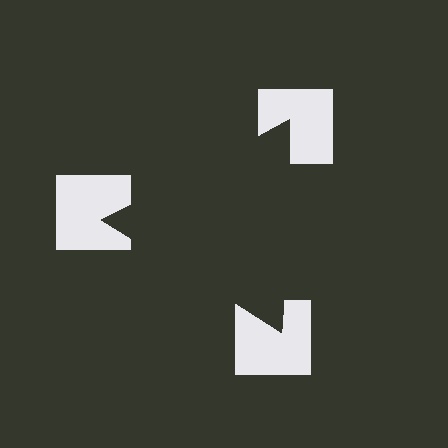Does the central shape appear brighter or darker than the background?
It typically appears slightly darker than the background, even though no actual brightness change is drawn.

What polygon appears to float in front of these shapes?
An illusory triangle — its edges are inferred from the aligned wedge cuts in the notched squares, not physically drawn.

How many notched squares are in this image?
There are 3 — one at each vertex of the illusory triangle.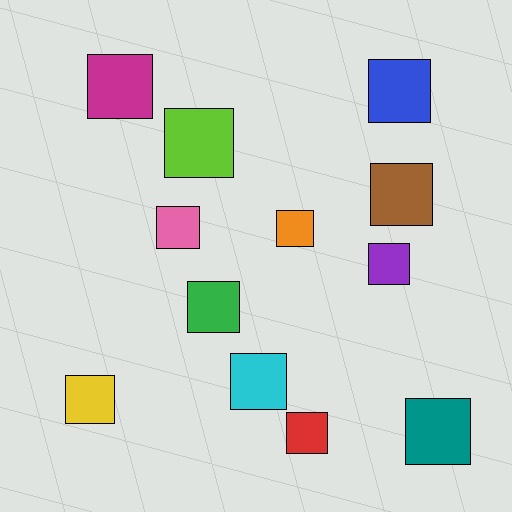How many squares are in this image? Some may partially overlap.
There are 12 squares.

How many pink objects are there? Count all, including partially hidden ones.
There is 1 pink object.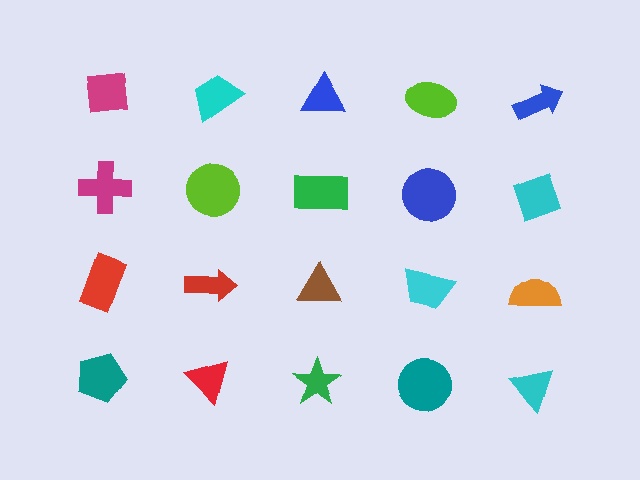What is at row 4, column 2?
A red triangle.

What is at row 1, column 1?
A magenta square.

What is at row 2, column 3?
A green rectangle.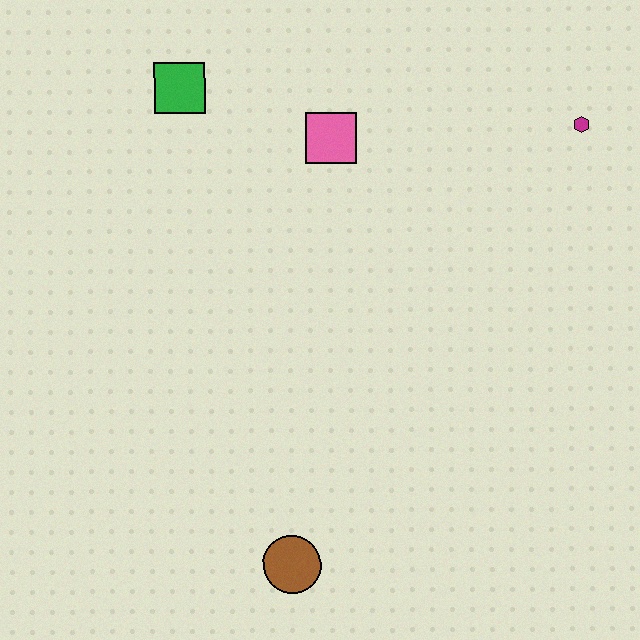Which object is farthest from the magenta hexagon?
The brown circle is farthest from the magenta hexagon.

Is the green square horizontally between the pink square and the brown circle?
No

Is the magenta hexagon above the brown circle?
Yes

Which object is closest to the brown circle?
The pink square is closest to the brown circle.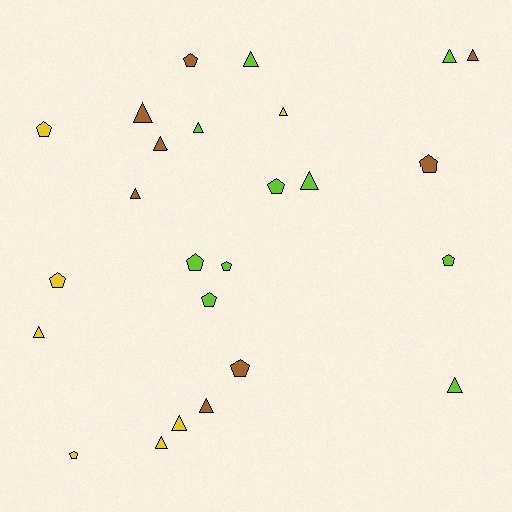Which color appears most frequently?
Lime, with 10 objects.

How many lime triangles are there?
There are 5 lime triangles.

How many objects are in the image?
There are 25 objects.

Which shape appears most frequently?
Triangle, with 14 objects.